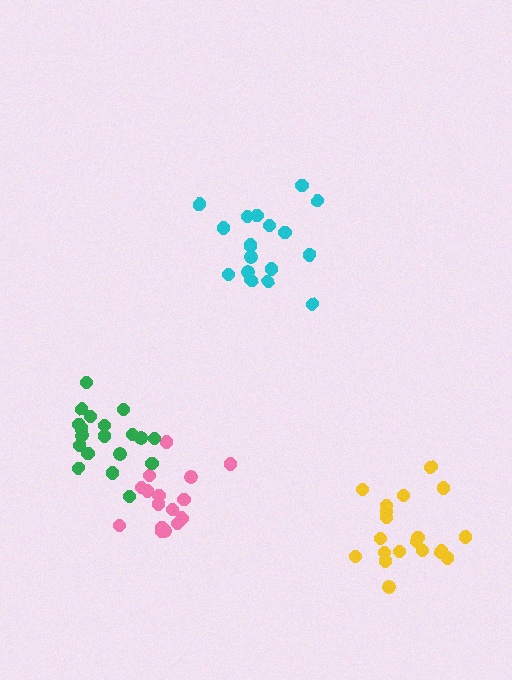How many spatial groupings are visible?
There are 4 spatial groupings.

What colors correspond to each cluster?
The clusters are colored: cyan, yellow, pink, green.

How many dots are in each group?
Group 1: 18 dots, Group 2: 20 dots, Group 3: 16 dots, Group 4: 20 dots (74 total).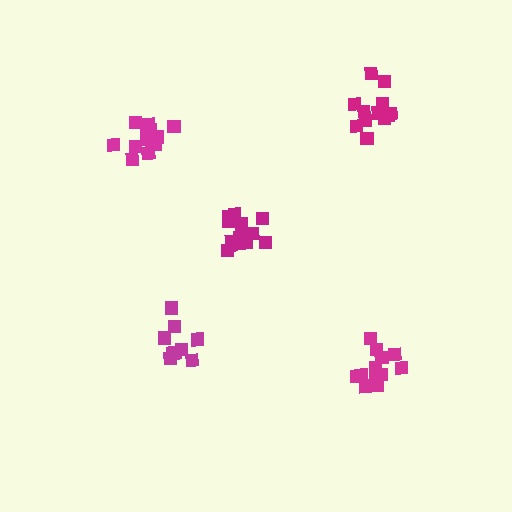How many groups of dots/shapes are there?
There are 5 groups.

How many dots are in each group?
Group 1: 12 dots, Group 2: 9 dots, Group 3: 13 dots, Group 4: 13 dots, Group 5: 12 dots (59 total).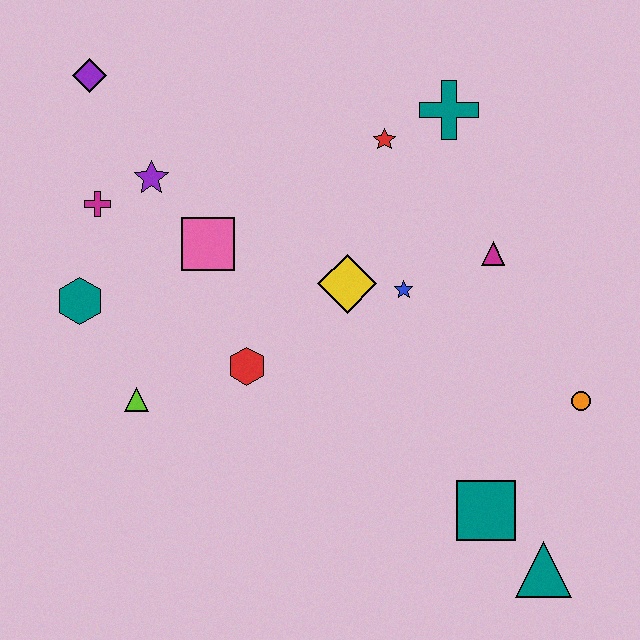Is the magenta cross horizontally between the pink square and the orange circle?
No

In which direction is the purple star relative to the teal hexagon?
The purple star is above the teal hexagon.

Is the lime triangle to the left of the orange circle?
Yes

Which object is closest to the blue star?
The yellow diamond is closest to the blue star.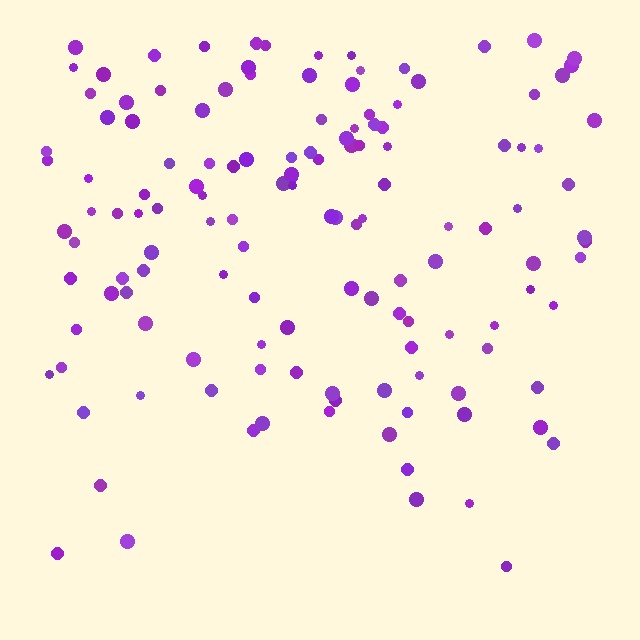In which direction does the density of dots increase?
From bottom to top, with the top side densest.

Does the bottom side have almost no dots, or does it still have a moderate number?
Still a moderate number, just noticeably fewer than the top.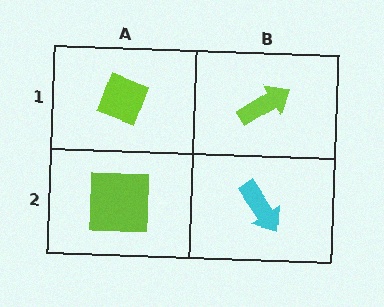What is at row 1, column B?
A lime arrow.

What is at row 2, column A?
A lime square.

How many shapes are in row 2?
2 shapes.